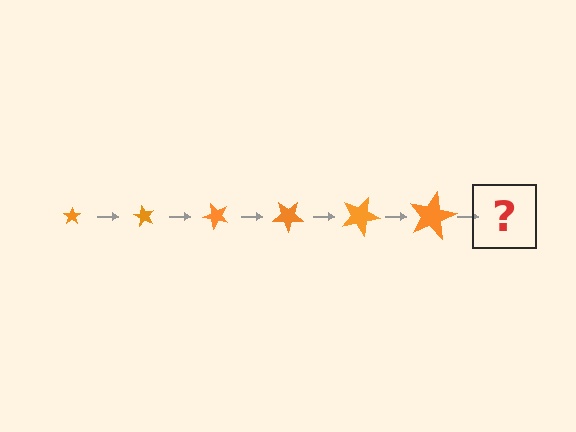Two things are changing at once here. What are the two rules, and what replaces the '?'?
The two rules are that the star grows larger each step and it rotates 60 degrees each step. The '?' should be a star, larger than the previous one and rotated 360 degrees from the start.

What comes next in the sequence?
The next element should be a star, larger than the previous one and rotated 360 degrees from the start.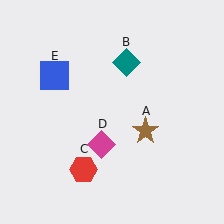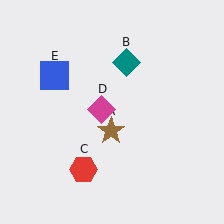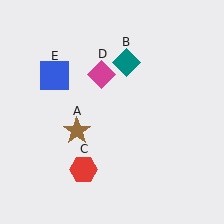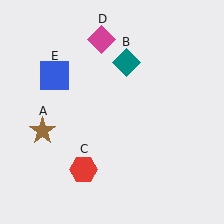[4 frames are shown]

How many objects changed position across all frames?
2 objects changed position: brown star (object A), magenta diamond (object D).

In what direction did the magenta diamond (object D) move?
The magenta diamond (object D) moved up.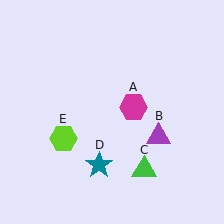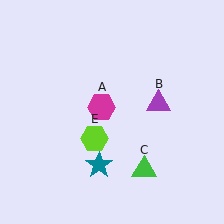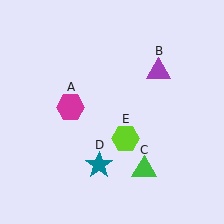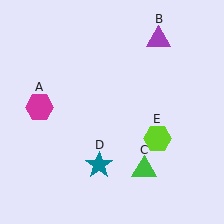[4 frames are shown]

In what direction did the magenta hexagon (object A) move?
The magenta hexagon (object A) moved left.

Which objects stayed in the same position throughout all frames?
Green triangle (object C) and teal star (object D) remained stationary.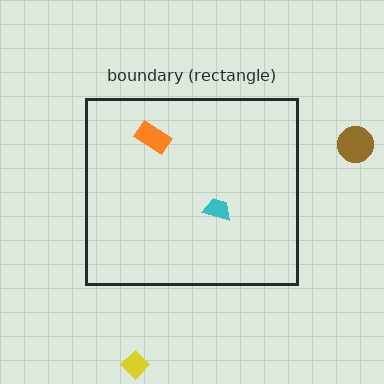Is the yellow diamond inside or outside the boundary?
Outside.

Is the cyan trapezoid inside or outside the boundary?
Inside.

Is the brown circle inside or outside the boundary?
Outside.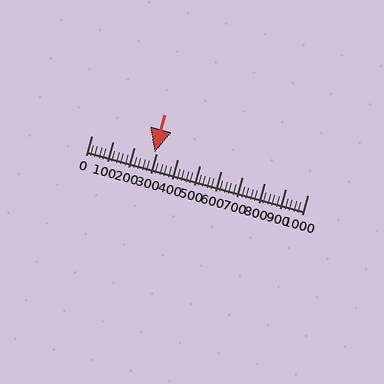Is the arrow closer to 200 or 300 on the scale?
The arrow is closer to 300.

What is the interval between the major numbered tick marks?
The major tick marks are spaced 100 units apart.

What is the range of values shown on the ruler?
The ruler shows values from 0 to 1000.